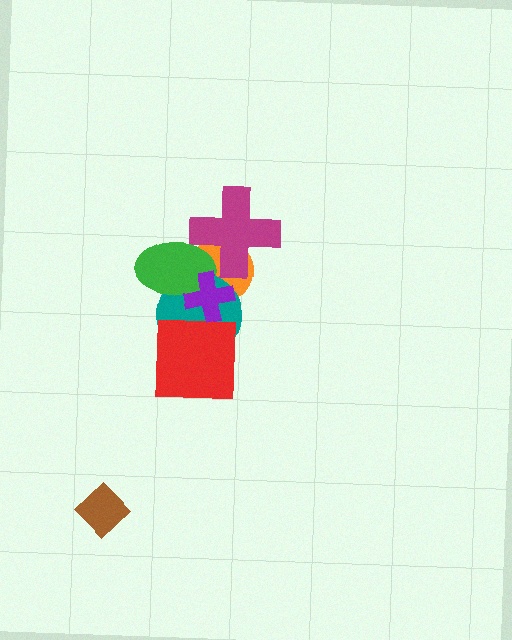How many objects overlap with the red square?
1 object overlaps with the red square.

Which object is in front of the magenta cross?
The green ellipse is in front of the magenta cross.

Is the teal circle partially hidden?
Yes, it is partially covered by another shape.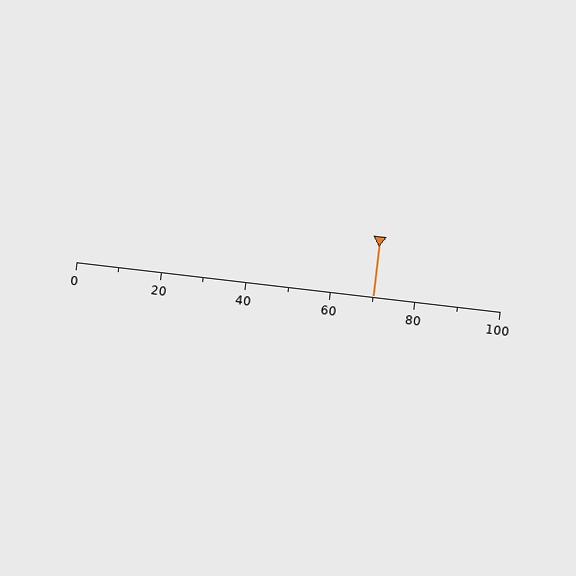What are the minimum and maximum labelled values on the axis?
The axis runs from 0 to 100.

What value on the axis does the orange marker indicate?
The marker indicates approximately 70.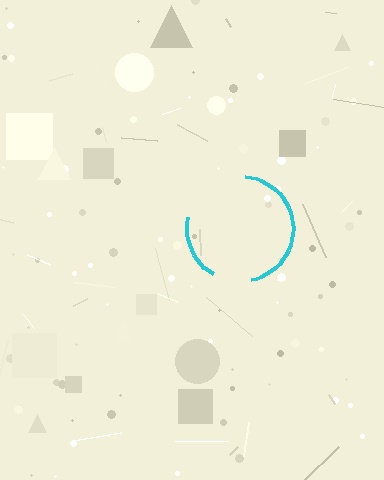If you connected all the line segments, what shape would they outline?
They would outline a circle.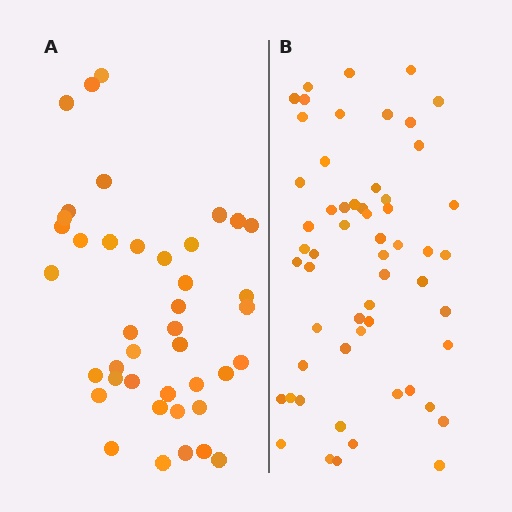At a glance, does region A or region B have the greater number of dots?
Region B (the right region) has more dots.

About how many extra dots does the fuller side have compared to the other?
Region B has approximately 15 more dots than region A.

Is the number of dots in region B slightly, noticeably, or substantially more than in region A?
Region B has noticeably more, but not dramatically so. The ratio is roughly 1.4 to 1.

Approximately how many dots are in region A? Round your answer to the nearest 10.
About 40 dots. (The exact count is 41, which rounds to 40.)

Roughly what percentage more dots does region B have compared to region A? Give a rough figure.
About 40% more.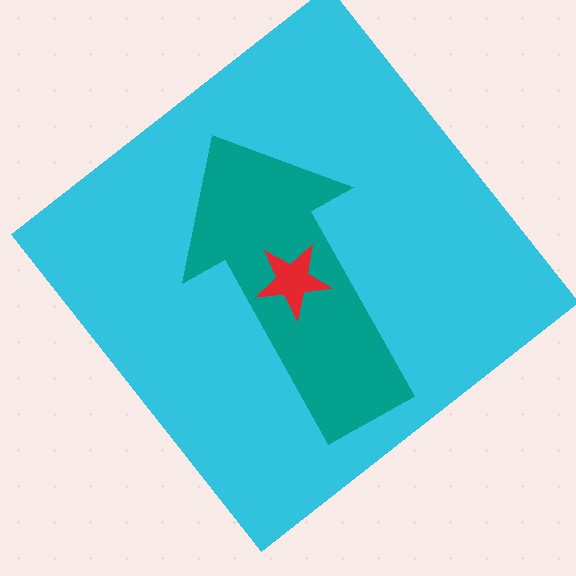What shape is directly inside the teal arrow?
The red star.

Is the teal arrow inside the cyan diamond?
Yes.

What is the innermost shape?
The red star.